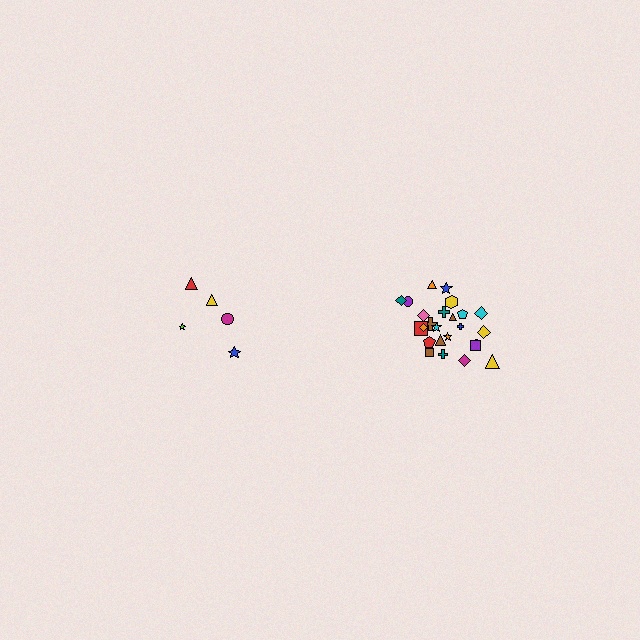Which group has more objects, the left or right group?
The right group.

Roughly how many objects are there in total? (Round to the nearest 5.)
Roughly 30 objects in total.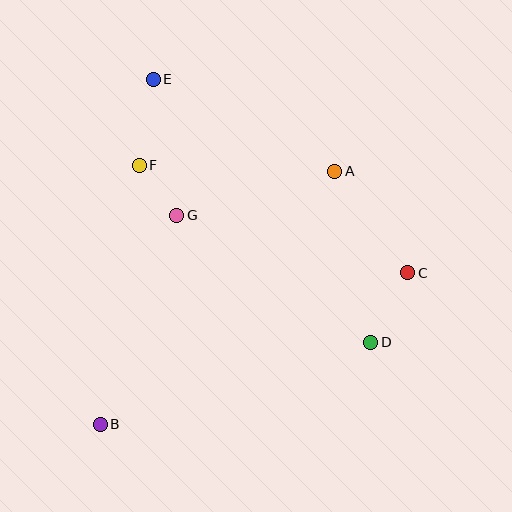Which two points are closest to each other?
Points F and G are closest to each other.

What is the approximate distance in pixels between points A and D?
The distance between A and D is approximately 175 pixels.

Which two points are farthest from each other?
Points B and E are farthest from each other.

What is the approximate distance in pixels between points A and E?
The distance between A and E is approximately 204 pixels.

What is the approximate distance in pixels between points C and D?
The distance between C and D is approximately 79 pixels.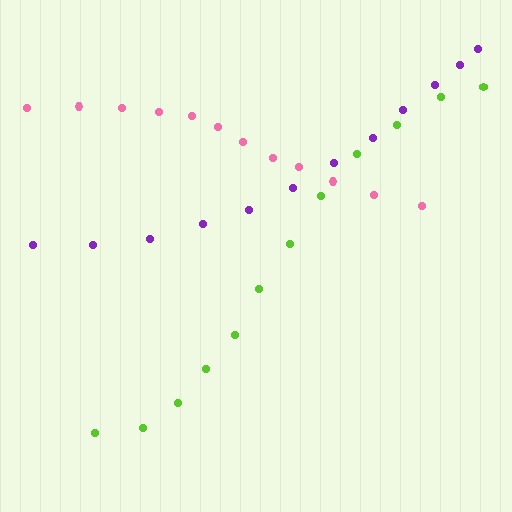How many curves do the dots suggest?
There are 3 distinct paths.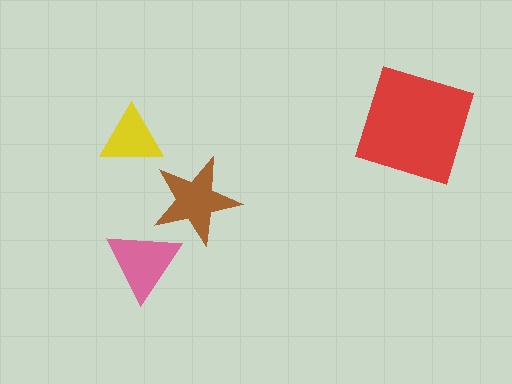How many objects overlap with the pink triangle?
1 object overlaps with the pink triangle.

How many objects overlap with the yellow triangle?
0 objects overlap with the yellow triangle.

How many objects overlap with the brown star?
1 object overlaps with the brown star.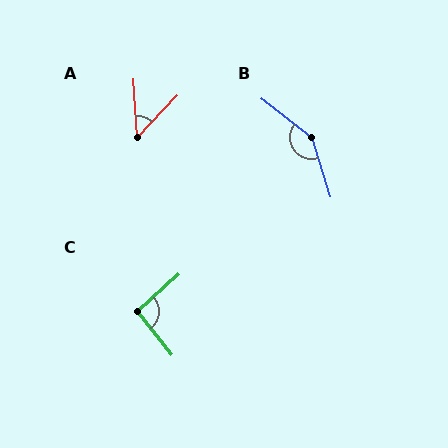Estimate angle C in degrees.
Approximately 93 degrees.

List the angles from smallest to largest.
A (47°), C (93°), B (146°).